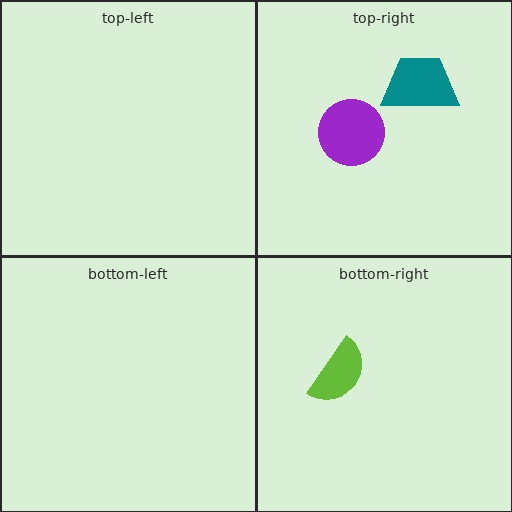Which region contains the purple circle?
The top-right region.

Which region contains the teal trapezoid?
The top-right region.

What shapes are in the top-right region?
The teal trapezoid, the purple circle.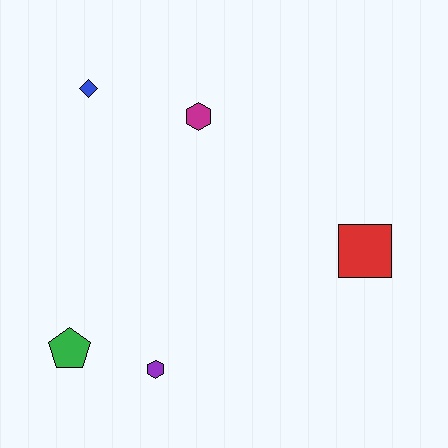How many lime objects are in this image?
There are no lime objects.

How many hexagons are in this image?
There are 2 hexagons.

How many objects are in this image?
There are 5 objects.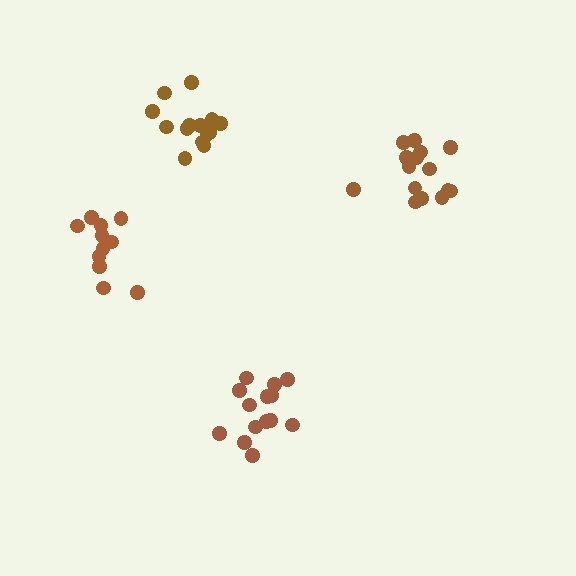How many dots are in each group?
Group 1: 15 dots, Group 2: 15 dots, Group 3: 14 dots, Group 4: 11 dots (55 total).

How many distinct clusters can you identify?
There are 4 distinct clusters.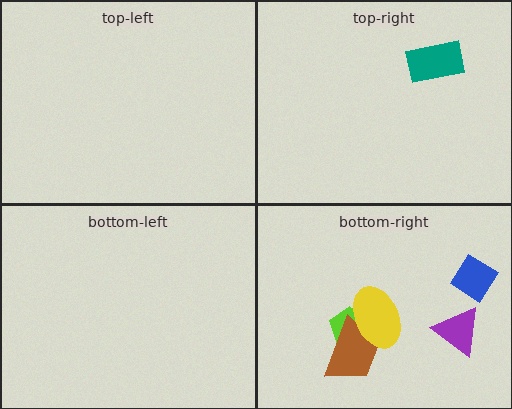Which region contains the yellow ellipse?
The bottom-right region.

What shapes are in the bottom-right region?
The lime pentagon, the brown trapezoid, the yellow ellipse, the purple triangle, the blue diamond.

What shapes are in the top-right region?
The teal rectangle.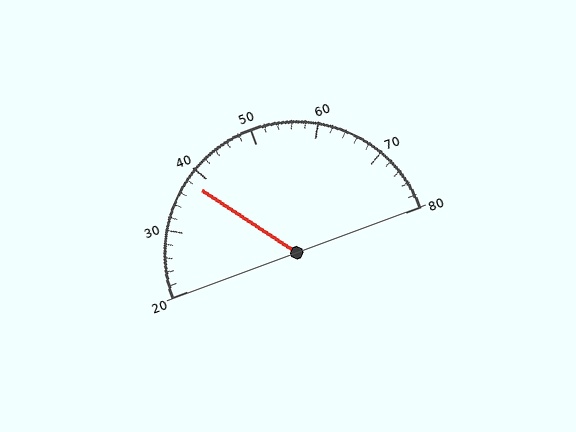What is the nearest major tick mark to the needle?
The nearest major tick mark is 40.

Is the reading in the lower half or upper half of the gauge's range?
The reading is in the lower half of the range (20 to 80).